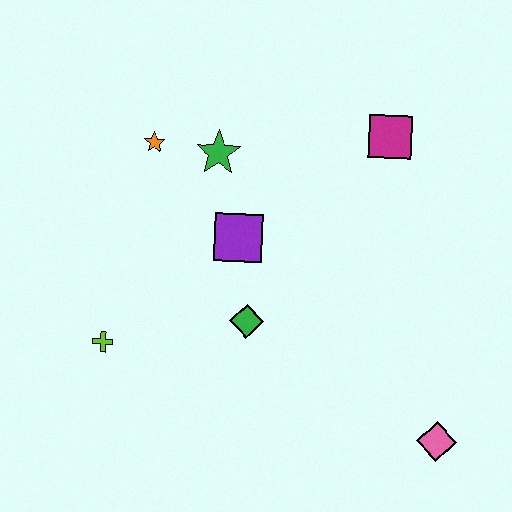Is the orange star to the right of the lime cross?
Yes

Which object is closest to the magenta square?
The green star is closest to the magenta square.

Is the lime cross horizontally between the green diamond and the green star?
No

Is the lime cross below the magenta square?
Yes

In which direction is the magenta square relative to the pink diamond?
The magenta square is above the pink diamond.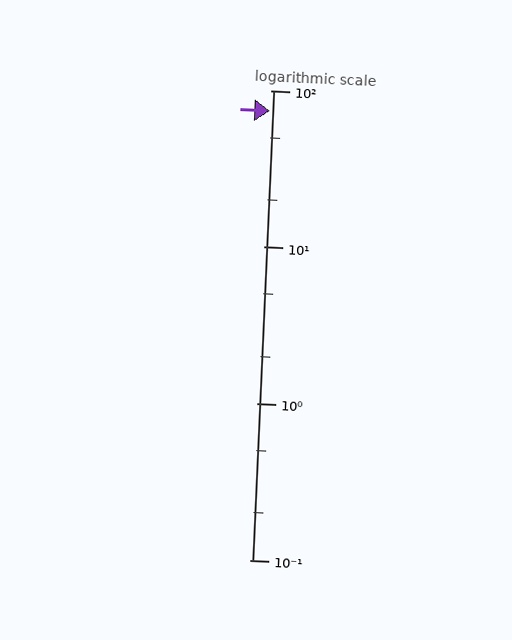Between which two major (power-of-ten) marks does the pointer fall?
The pointer is between 10 and 100.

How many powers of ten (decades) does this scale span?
The scale spans 3 decades, from 0.1 to 100.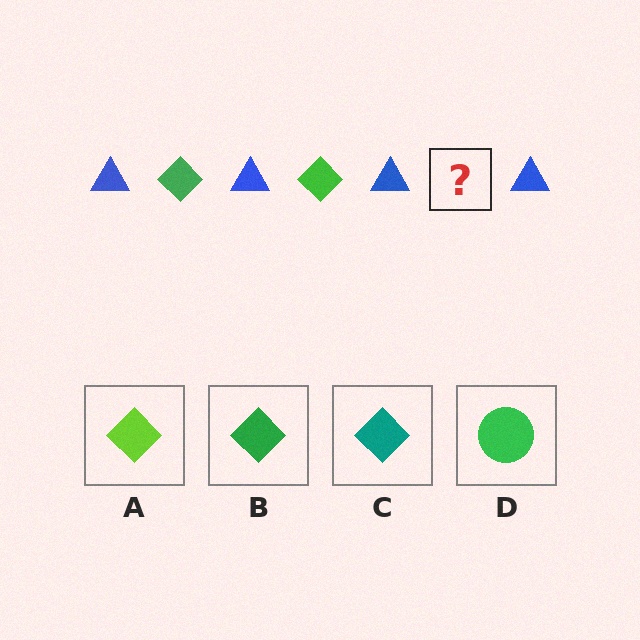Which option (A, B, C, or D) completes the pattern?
B.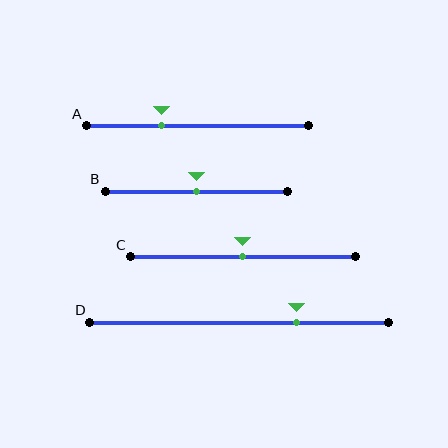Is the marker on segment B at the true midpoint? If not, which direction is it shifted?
Yes, the marker on segment B is at the true midpoint.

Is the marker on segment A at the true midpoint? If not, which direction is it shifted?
No, the marker on segment A is shifted to the left by about 16% of the segment length.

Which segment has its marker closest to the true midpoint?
Segment B has its marker closest to the true midpoint.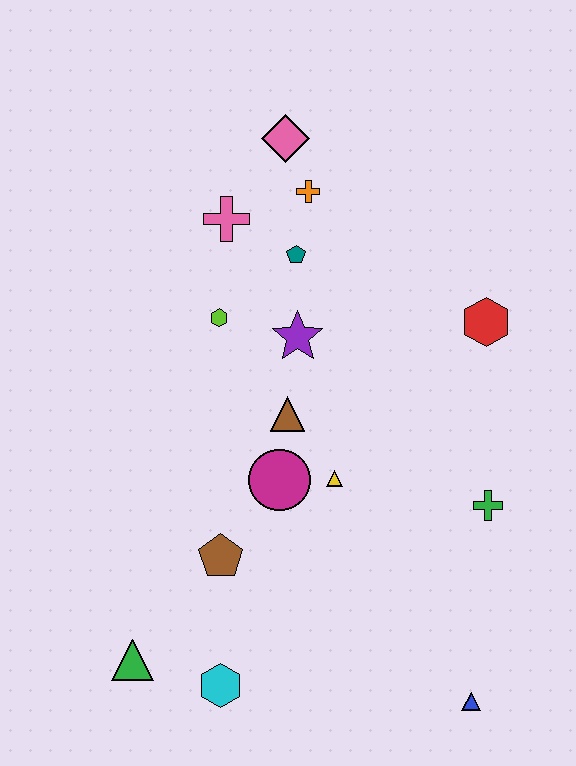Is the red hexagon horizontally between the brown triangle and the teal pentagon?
No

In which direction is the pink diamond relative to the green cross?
The pink diamond is above the green cross.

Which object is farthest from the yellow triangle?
The pink diamond is farthest from the yellow triangle.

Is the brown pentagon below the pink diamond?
Yes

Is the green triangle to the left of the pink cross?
Yes